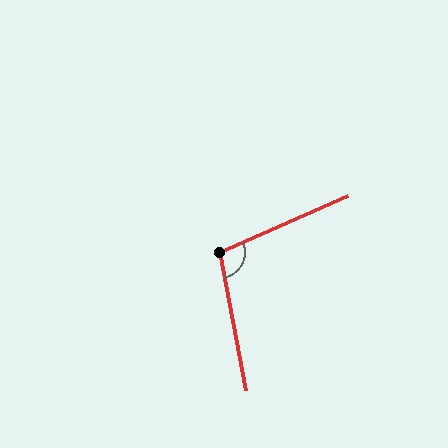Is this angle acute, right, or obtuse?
It is obtuse.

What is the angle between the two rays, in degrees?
Approximately 103 degrees.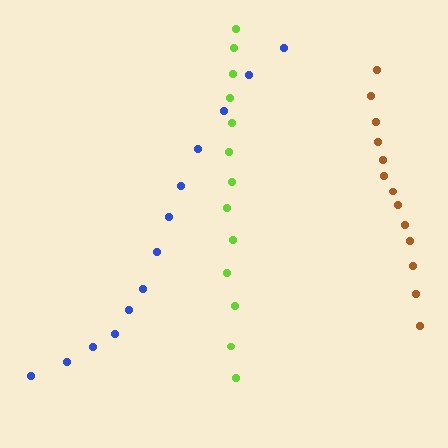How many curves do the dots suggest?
There are 3 distinct paths.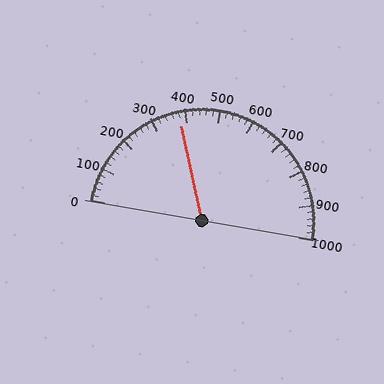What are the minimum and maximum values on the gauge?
The gauge ranges from 0 to 1000.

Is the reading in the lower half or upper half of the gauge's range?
The reading is in the lower half of the range (0 to 1000).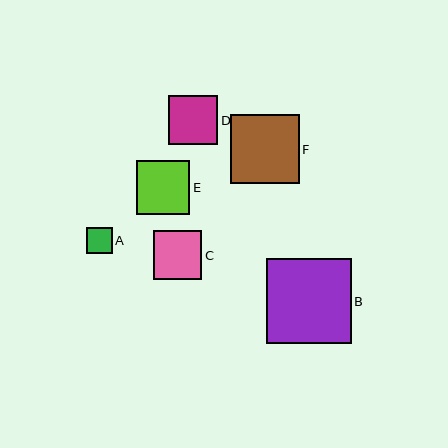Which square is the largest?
Square B is the largest with a size of approximately 85 pixels.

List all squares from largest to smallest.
From largest to smallest: B, F, E, D, C, A.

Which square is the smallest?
Square A is the smallest with a size of approximately 25 pixels.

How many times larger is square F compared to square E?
Square F is approximately 1.3 times the size of square E.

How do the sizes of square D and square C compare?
Square D and square C are approximately the same size.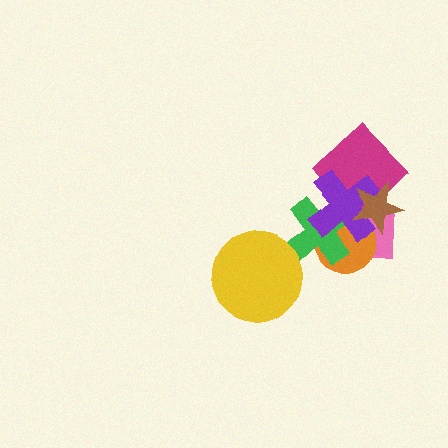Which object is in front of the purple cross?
The brown star is in front of the purple cross.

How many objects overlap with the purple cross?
5 objects overlap with the purple cross.